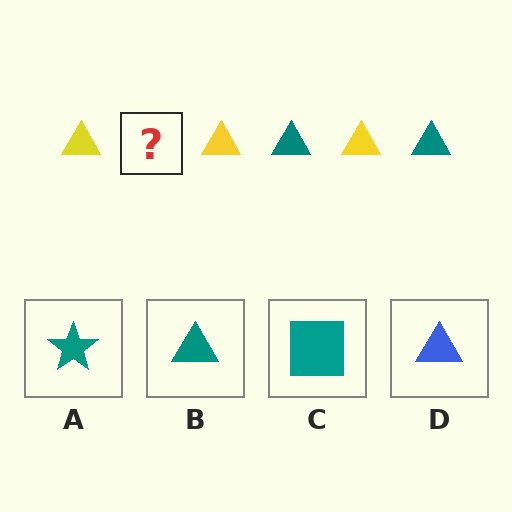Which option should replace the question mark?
Option B.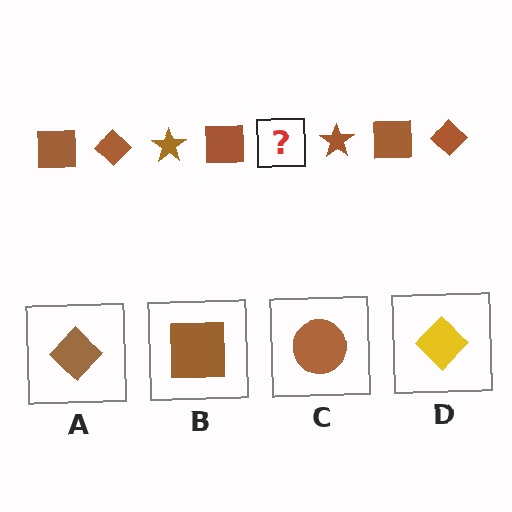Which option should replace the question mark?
Option A.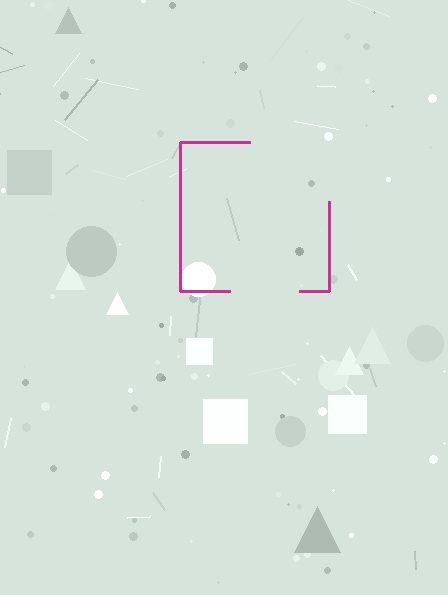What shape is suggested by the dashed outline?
The dashed outline suggests a square.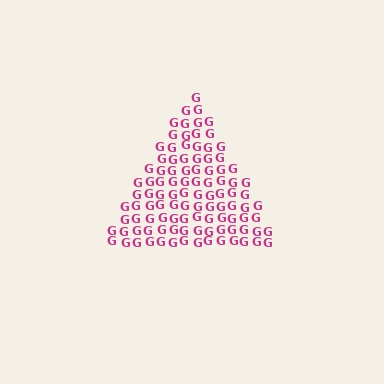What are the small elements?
The small elements are letter G's.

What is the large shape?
The large shape is a triangle.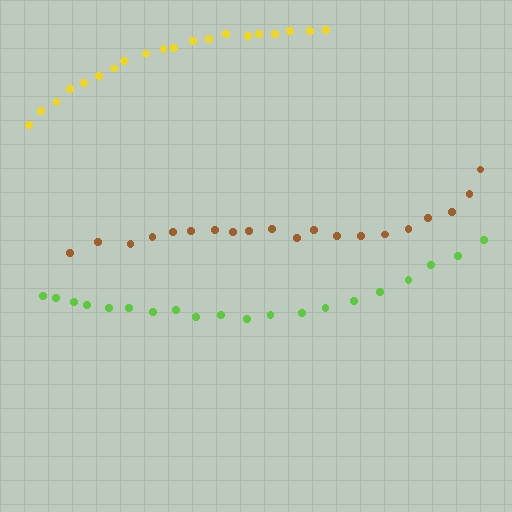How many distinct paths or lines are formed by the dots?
There are 3 distinct paths.